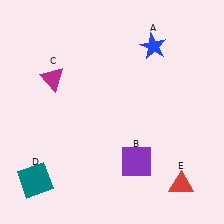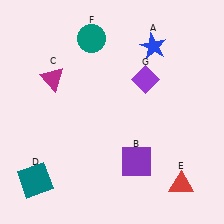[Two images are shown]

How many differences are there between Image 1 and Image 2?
There are 2 differences between the two images.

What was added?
A teal circle (F), a purple diamond (G) were added in Image 2.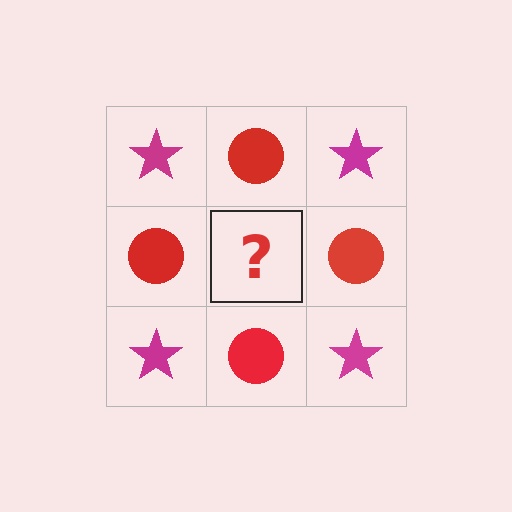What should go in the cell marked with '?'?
The missing cell should contain a magenta star.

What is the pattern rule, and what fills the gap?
The rule is that it alternates magenta star and red circle in a checkerboard pattern. The gap should be filled with a magenta star.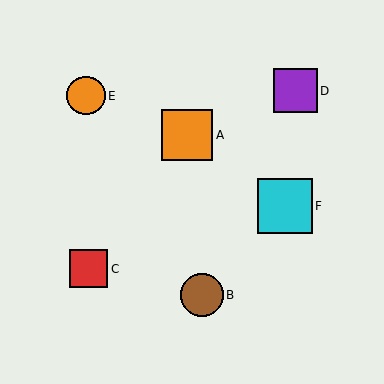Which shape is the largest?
The cyan square (labeled F) is the largest.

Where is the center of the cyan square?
The center of the cyan square is at (285, 206).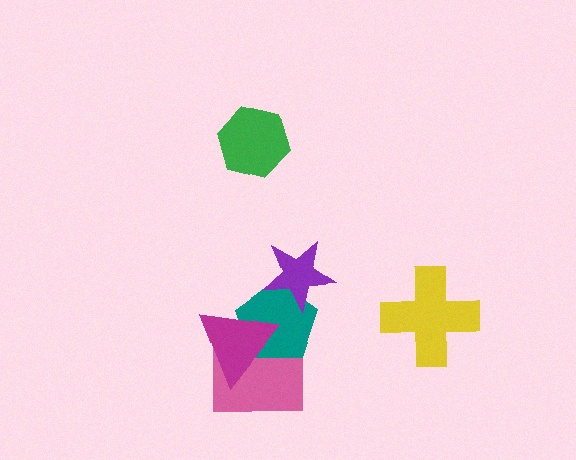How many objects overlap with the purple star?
1 object overlaps with the purple star.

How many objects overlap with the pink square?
2 objects overlap with the pink square.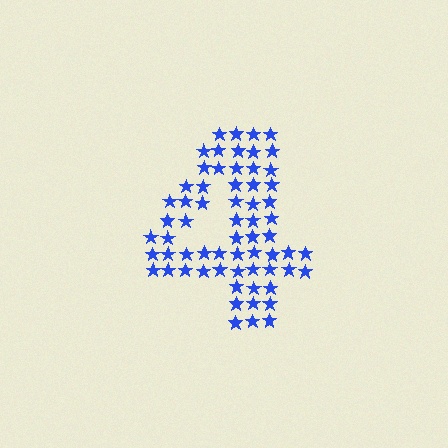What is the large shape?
The large shape is the digit 4.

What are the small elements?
The small elements are stars.